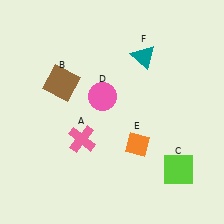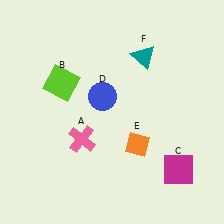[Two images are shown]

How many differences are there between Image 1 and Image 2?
There are 3 differences between the two images.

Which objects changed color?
B changed from brown to lime. C changed from lime to magenta. D changed from pink to blue.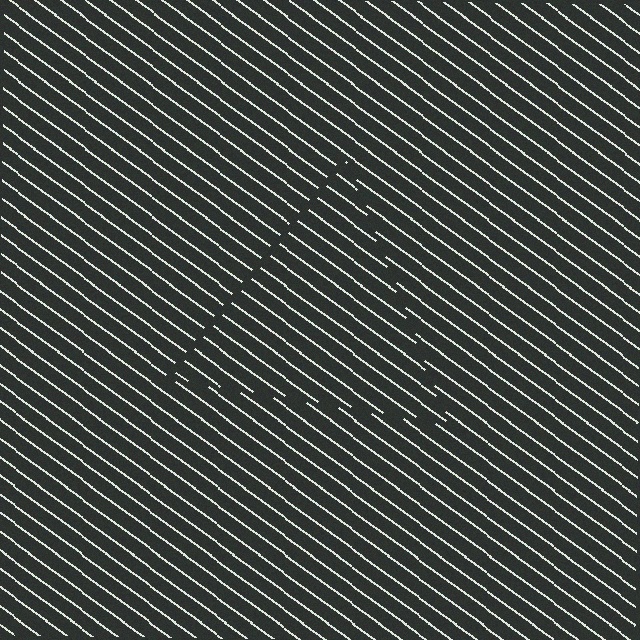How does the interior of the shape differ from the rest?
The interior of the shape contains the same grating, shifted by half a period — the contour is defined by the phase discontinuity where line-ends from the inner and outer gratings abut.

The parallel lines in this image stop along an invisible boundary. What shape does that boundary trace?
An illusory triangle. The interior of the shape contains the same grating, shifted by half a period — the contour is defined by the phase discontinuity where line-ends from the inner and outer gratings abut.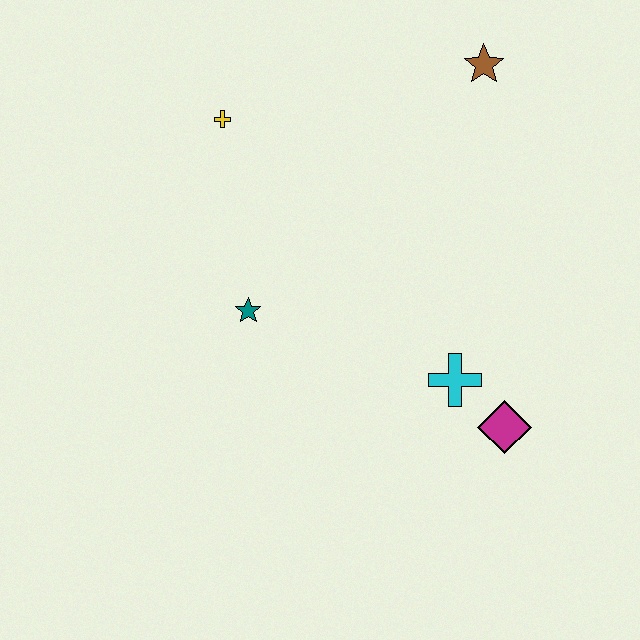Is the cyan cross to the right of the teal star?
Yes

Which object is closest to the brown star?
The yellow cross is closest to the brown star.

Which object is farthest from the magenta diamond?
The yellow cross is farthest from the magenta diamond.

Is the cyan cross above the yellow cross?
No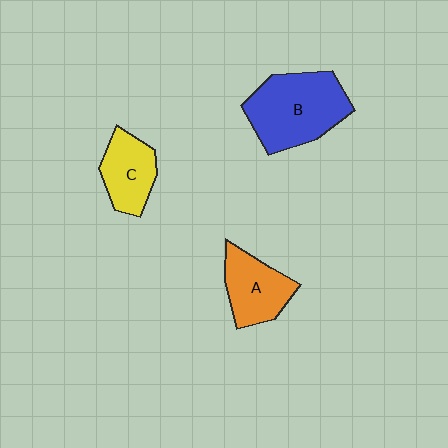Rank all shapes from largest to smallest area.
From largest to smallest: B (blue), A (orange), C (yellow).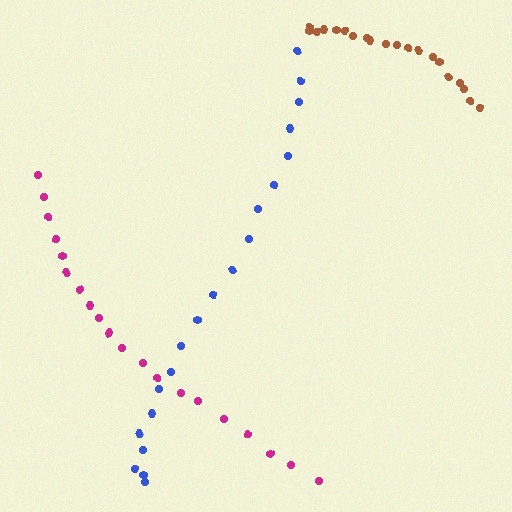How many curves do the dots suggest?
There are 3 distinct paths.